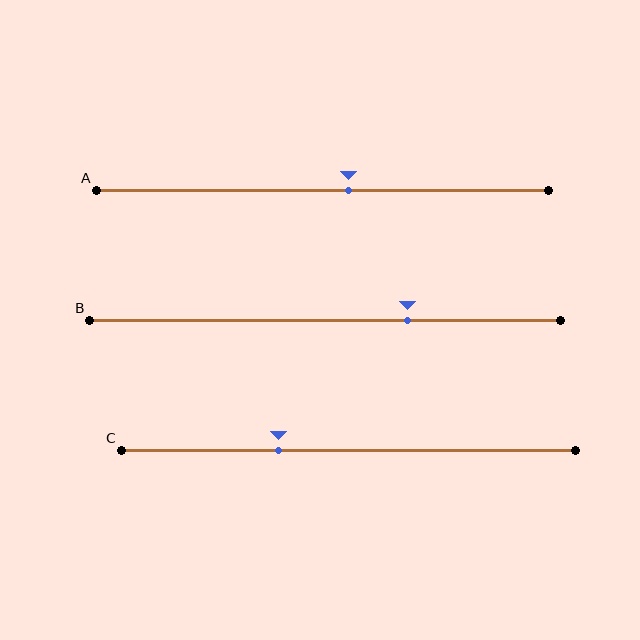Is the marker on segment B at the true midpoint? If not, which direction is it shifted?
No, the marker on segment B is shifted to the right by about 18% of the segment length.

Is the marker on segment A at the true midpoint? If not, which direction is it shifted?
No, the marker on segment A is shifted to the right by about 6% of the segment length.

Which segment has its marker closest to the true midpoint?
Segment A has its marker closest to the true midpoint.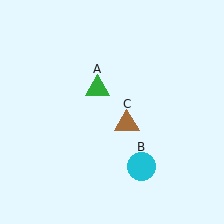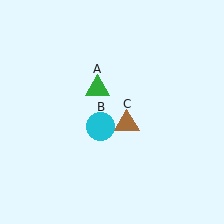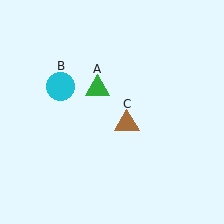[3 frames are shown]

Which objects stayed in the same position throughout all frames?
Green triangle (object A) and brown triangle (object C) remained stationary.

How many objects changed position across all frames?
1 object changed position: cyan circle (object B).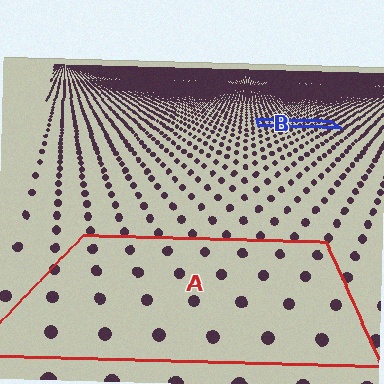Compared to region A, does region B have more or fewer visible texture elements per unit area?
Region B has more texture elements per unit area — they are packed more densely because it is farther away.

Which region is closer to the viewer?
Region A is closer. The texture elements there are larger and more spread out.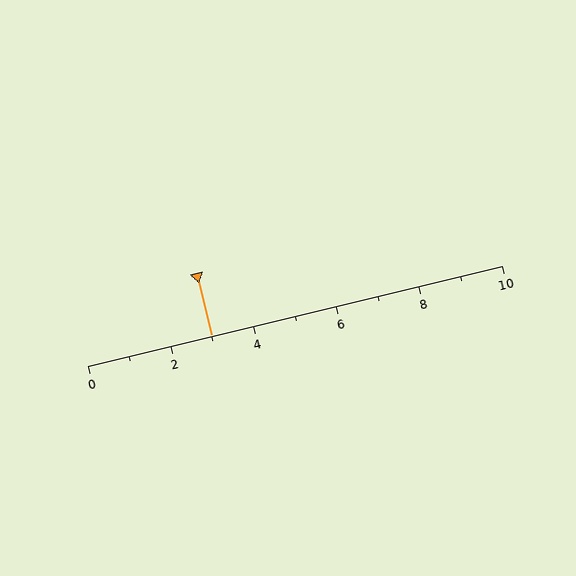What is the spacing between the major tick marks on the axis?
The major ticks are spaced 2 apart.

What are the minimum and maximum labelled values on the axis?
The axis runs from 0 to 10.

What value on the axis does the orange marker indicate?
The marker indicates approximately 3.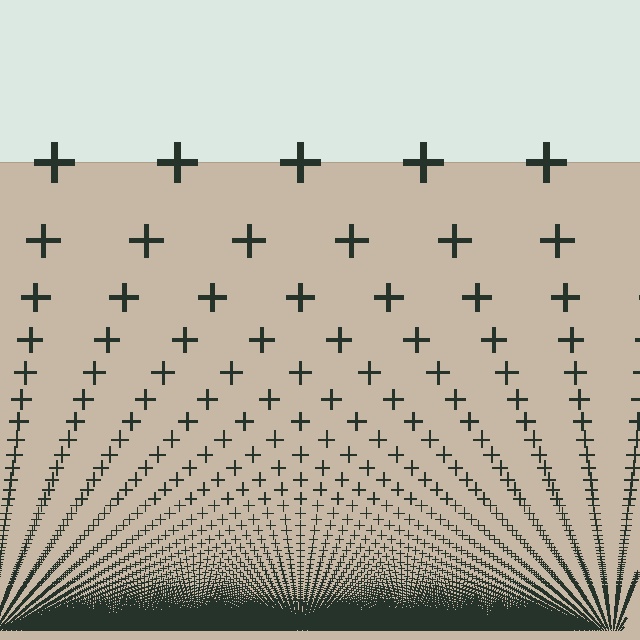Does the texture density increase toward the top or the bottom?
Density increases toward the bottom.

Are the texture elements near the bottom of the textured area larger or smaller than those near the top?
Smaller. The gradient is inverted — elements near the bottom are smaller and denser.